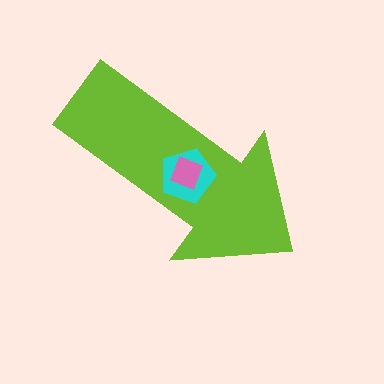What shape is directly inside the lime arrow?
The cyan pentagon.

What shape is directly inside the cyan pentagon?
The pink square.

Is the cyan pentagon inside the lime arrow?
Yes.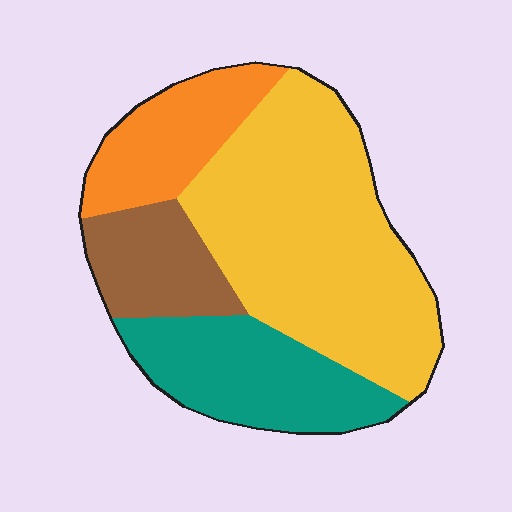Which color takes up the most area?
Yellow, at roughly 50%.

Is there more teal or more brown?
Teal.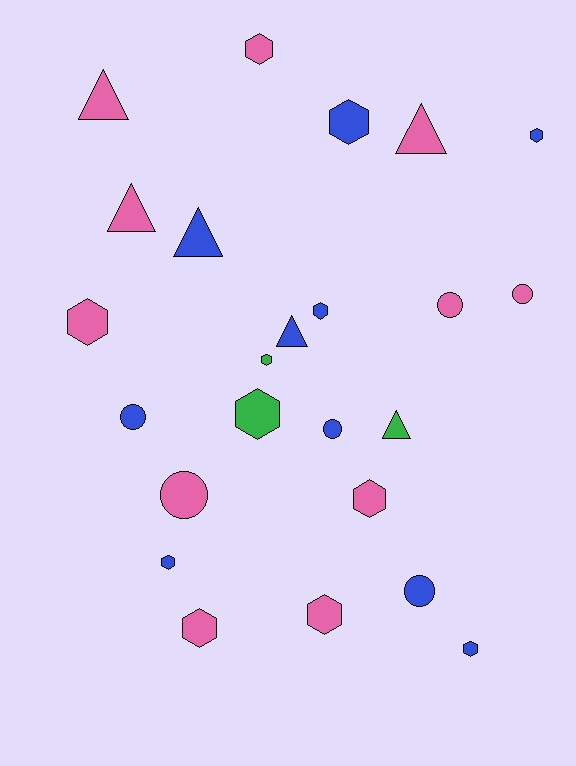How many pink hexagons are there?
There are 5 pink hexagons.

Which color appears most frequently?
Pink, with 11 objects.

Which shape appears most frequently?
Hexagon, with 12 objects.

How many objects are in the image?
There are 24 objects.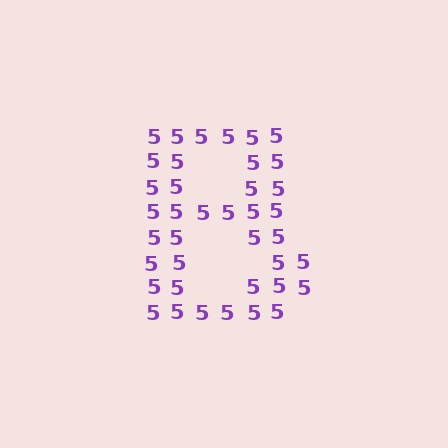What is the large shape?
The large shape is the letter B.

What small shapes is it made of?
It is made of small digit 5's.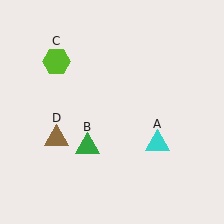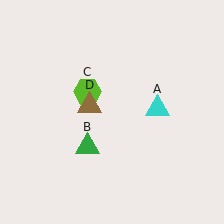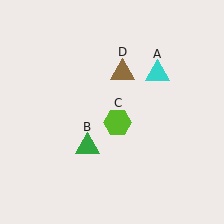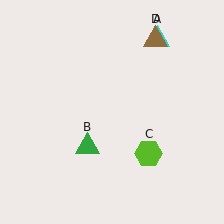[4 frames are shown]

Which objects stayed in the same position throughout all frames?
Green triangle (object B) remained stationary.